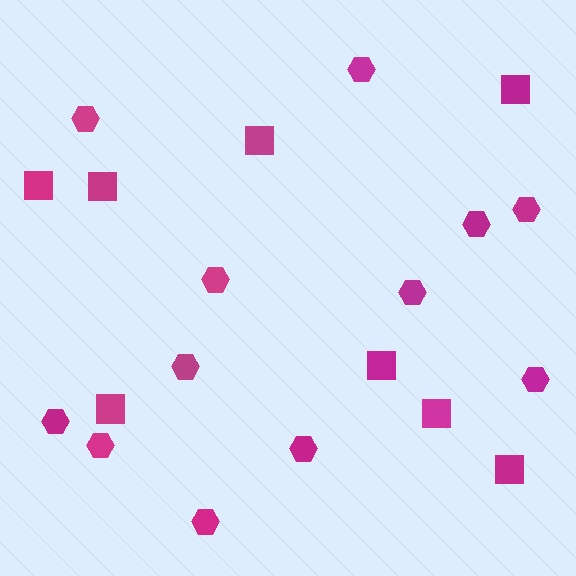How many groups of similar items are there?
There are 2 groups: one group of squares (8) and one group of hexagons (12).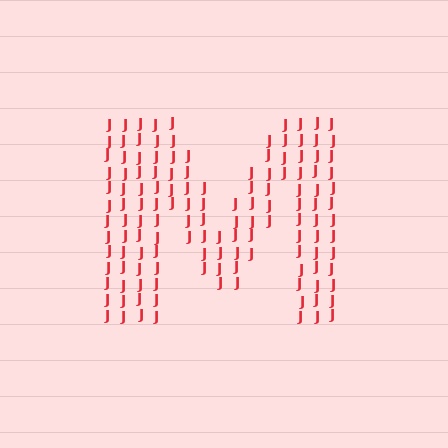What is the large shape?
The large shape is the letter M.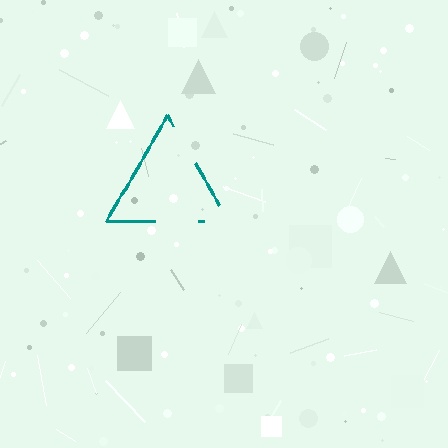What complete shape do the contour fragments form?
The contour fragments form a triangle.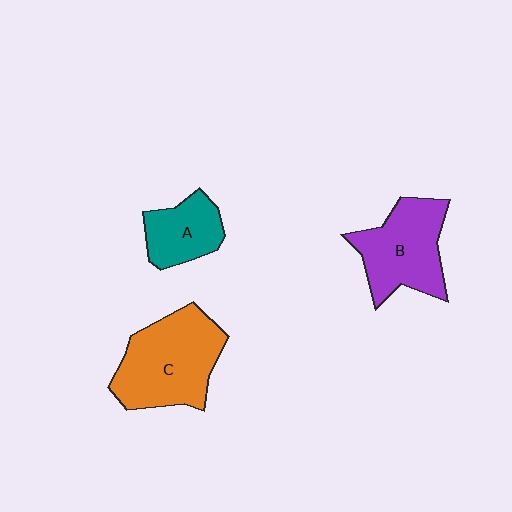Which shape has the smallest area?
Shape A (teal).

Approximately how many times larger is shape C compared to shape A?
Approximately 1.9 times.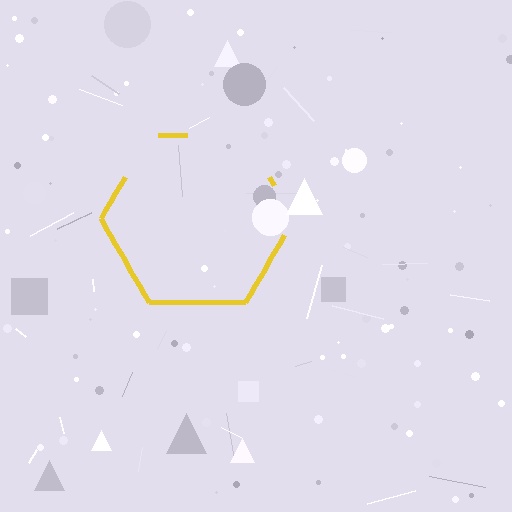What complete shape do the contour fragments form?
The contour fragments form a hexagon.